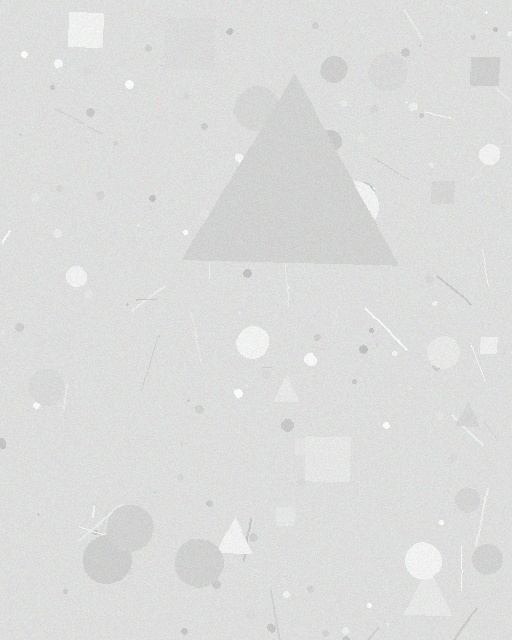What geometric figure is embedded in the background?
A triangle is embedded in the background.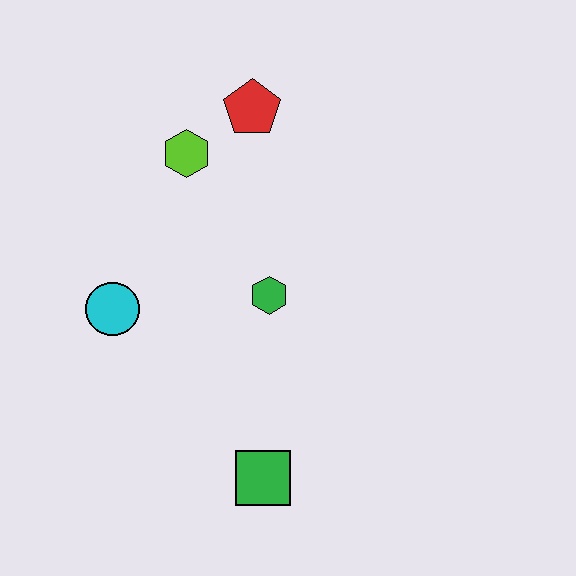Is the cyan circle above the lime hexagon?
No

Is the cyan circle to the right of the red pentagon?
No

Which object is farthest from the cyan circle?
The red pentagon is farthest from the cyan circle.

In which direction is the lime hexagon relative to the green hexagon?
The lime hexagon is above the green hexagon.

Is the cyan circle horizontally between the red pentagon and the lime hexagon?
No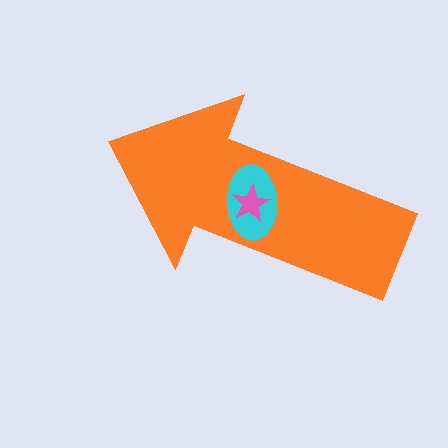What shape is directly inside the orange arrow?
The cyan ellipse.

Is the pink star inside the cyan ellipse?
Yes.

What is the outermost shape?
The orange arrow.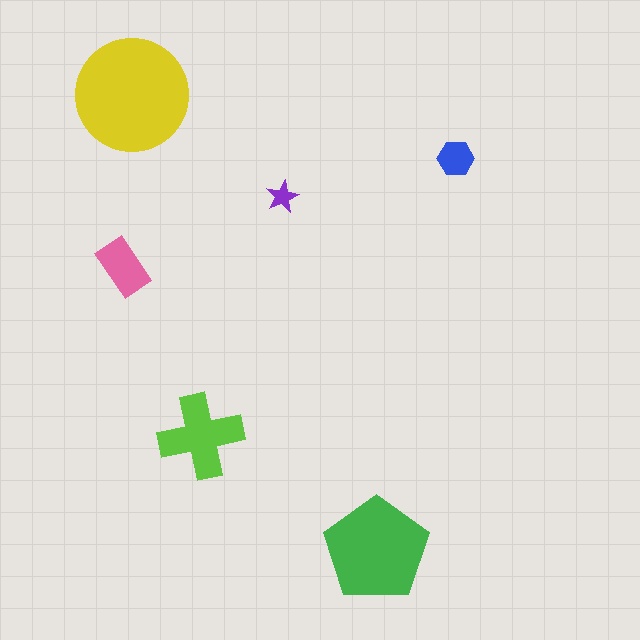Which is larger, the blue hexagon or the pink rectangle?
The pink rectangle.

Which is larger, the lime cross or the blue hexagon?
The lime cross.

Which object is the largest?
The yellow circle.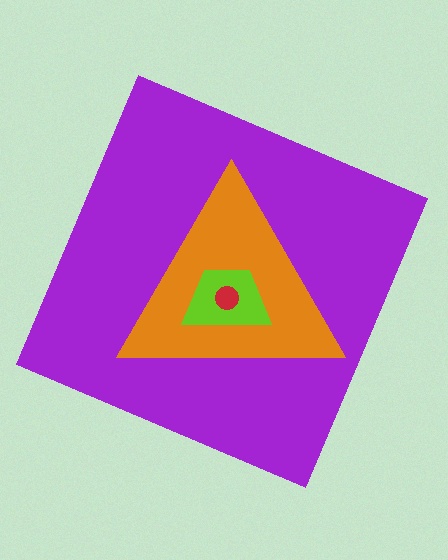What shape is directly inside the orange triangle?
The lime trapezoid.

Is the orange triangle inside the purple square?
Yes.